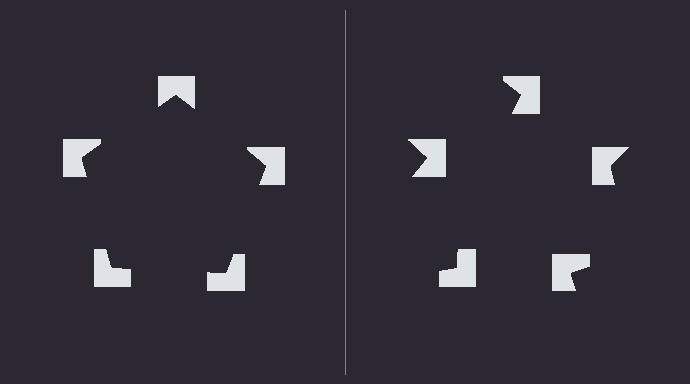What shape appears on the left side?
An illusory pentagon.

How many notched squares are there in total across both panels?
10 — 5 on each side.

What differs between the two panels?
The notched squares are positioned identically on both sides; only the wedge orientations differ. On the left they align to a pentagon; on the right they are misaligned.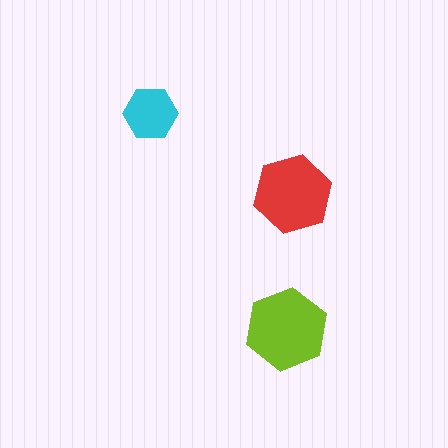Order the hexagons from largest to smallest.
the lime one, the red one, the cyan one.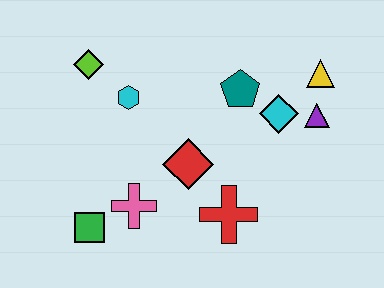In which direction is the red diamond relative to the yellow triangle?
The red diamond is to the left of the yellow triangle.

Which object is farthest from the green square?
The yellow triangle is farthest from the green square.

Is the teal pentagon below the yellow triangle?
Yes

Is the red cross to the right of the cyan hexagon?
Yes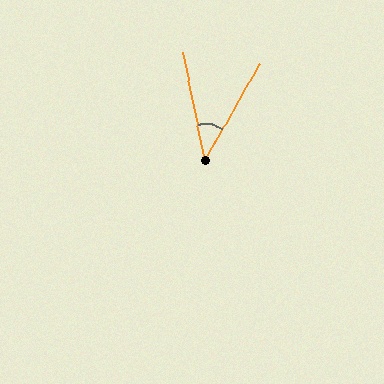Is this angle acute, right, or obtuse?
It is acute.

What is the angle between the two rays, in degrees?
Approximately 41 degrees.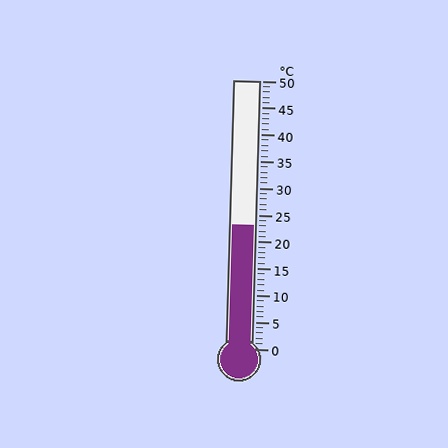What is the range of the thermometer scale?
The thermometer scale ranges from 0°C to 50°C.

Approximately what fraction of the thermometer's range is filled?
The thermometer is filled to approximately 45% of its range.